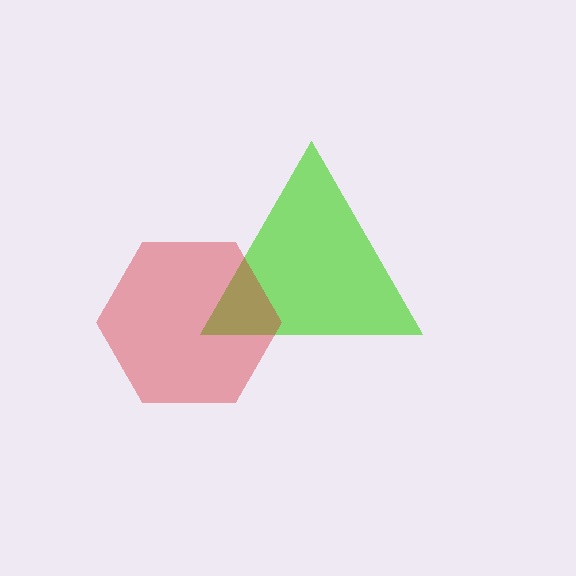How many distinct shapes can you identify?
There are 2 distinct shapes: a lime triangle, a red hexagon.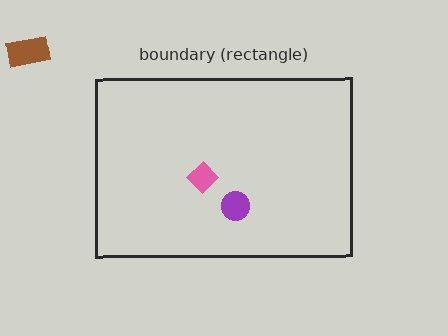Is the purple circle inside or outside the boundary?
Inside.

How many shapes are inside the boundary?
2 inside, 1 outside.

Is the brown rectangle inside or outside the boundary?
Outside.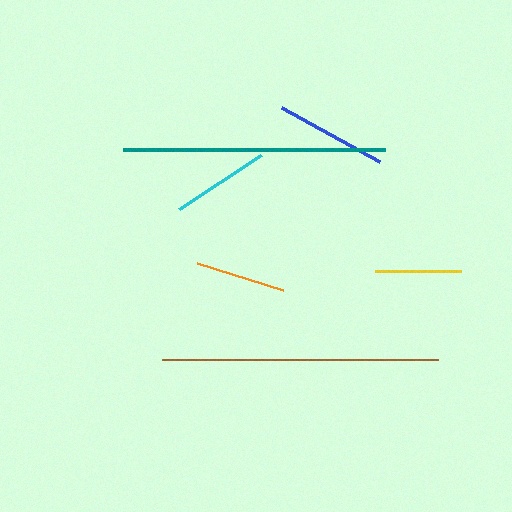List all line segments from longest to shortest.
From longest to shortest: brown, teal, blue, cyan, orange, yellow.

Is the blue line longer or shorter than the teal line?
The teal line is longer than the blue line.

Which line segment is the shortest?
The yellow line is the shortest at approximately 85 pixels.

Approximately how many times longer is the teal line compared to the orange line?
The teal line is approximately 2.9 times the length of the orange line.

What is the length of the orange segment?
The orange segment is approximately 90 pixels long.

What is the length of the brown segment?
The brown segment is approximately 277 pixels long.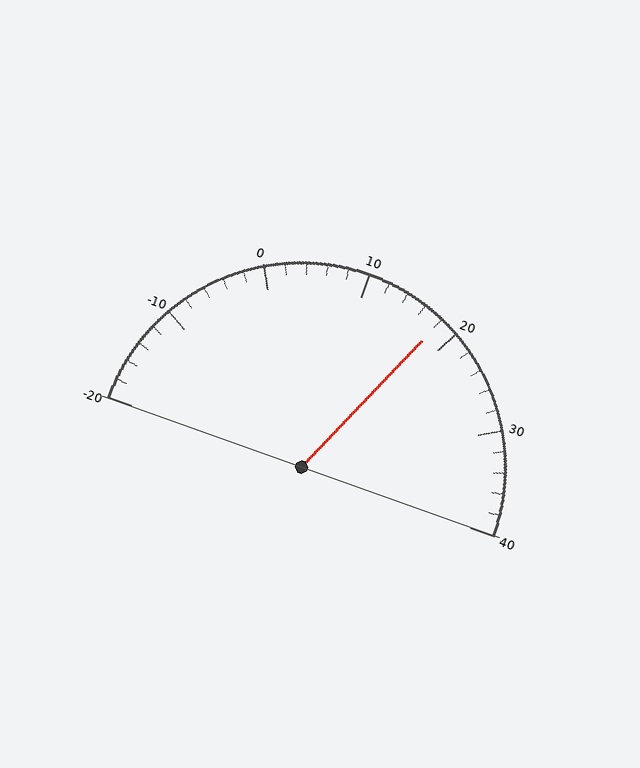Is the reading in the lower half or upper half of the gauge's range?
The reading is in the upper half of the range (-20 to 40).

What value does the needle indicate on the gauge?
The needle indicates approximately 18.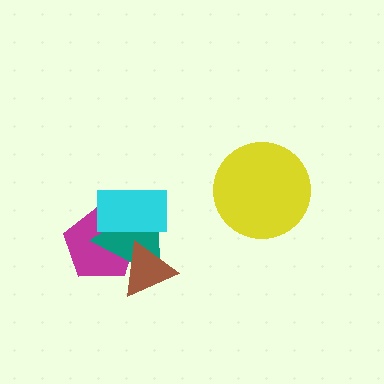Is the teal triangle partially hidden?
Yes, it is partially covered by another shape.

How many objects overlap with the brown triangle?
2 objects overlap with the brown triangle.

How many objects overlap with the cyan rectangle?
2 objects overlap with the cyan rectangle.